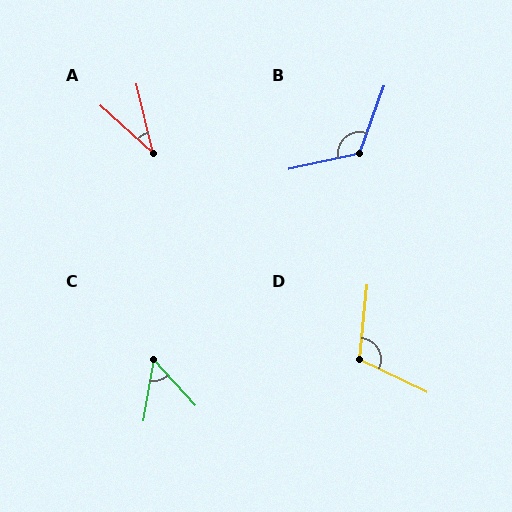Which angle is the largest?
B, at approximately 123 degrees.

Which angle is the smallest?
A, at approximately 35 degrees.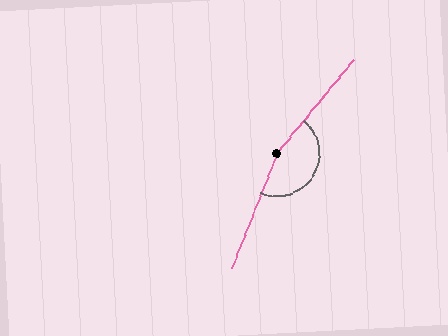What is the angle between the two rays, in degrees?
Approximately 162 degrees.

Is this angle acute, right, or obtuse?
It is obtuse.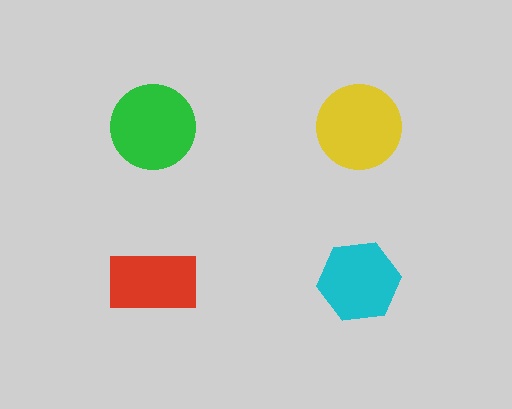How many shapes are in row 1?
2 shapes.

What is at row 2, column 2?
A cyan hexagon.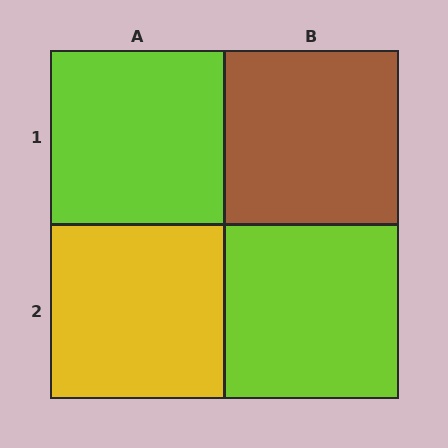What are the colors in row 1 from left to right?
Lime, brown.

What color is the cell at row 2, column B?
Lime.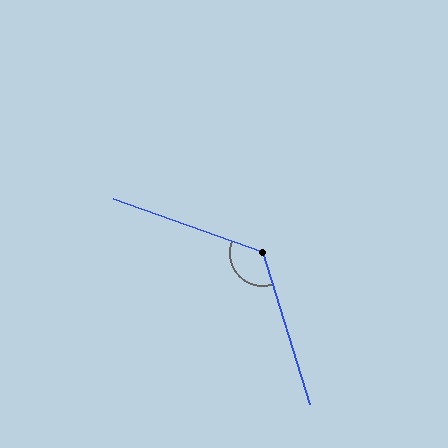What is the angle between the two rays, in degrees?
Approximately 127 degrees.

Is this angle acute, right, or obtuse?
It is obtuse.